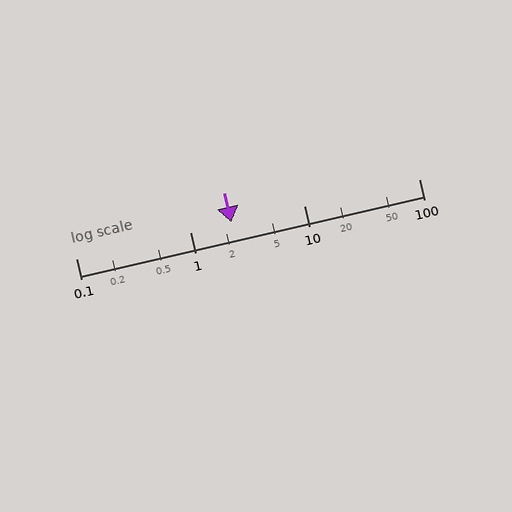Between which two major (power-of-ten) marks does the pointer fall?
The pointer is between 1 and 10.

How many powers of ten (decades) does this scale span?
The scale spans 3 decades, from 0.1 to 100.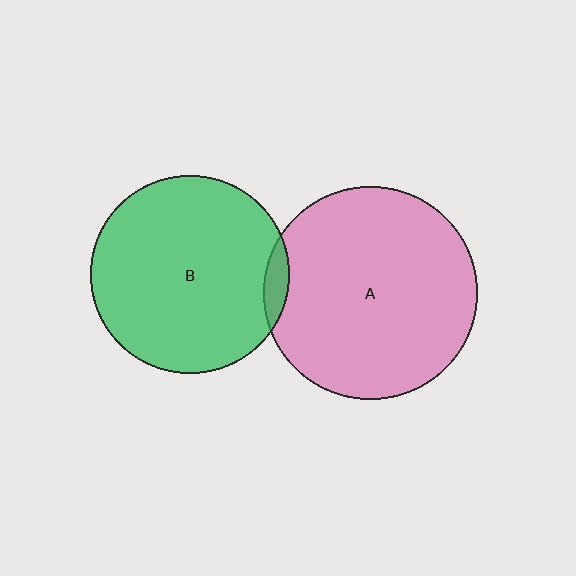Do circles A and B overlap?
Yes.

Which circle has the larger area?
Circle A (pink).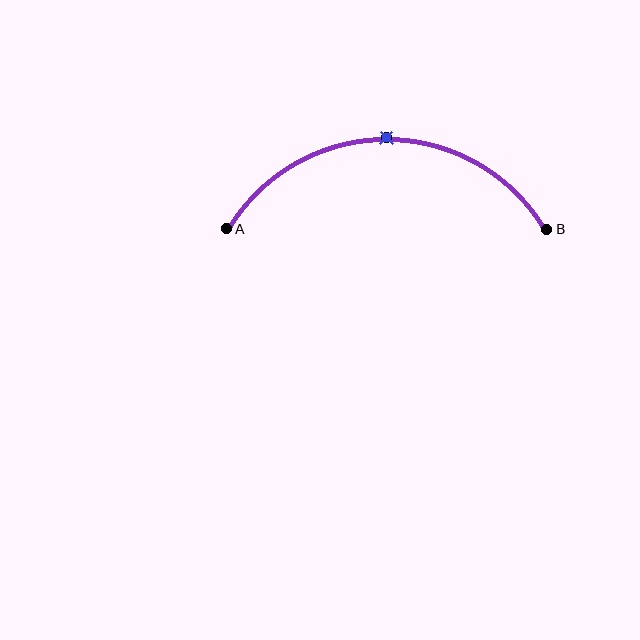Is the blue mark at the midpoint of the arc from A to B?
Yes. The blue mark lies on the arc at equal arc-length from both A and B — it is the arc midpoint.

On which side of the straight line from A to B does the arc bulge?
The arc bulges above the straight line connecting A and B.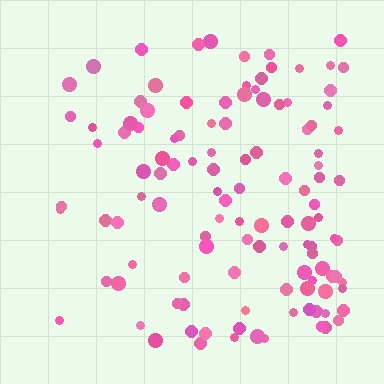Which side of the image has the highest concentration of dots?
The right.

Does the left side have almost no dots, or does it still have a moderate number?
Still a moderate number, just noticeably fewer than the right.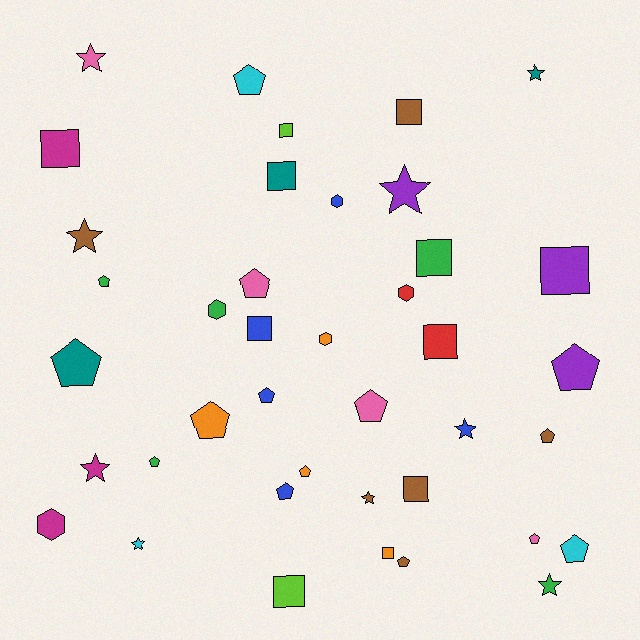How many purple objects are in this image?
There are 3 purple objects.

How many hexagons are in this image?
There are 5 hexagons.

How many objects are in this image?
There are 40 objects.